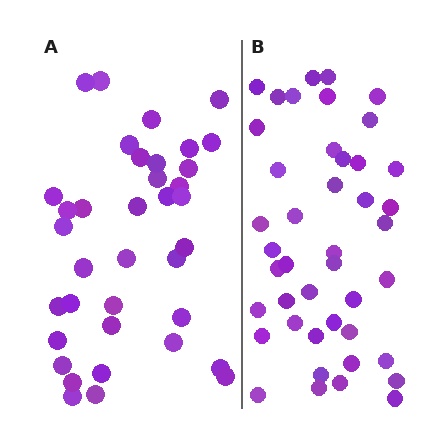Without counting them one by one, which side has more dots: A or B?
Region B (the right region) has more dots.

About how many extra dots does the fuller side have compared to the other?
Region B has about 6 more dots than region A.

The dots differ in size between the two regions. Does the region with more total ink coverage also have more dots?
No. Region A has more total ink coverage because its dots are larger, but region B actually contains more individual dots. Total area can be misleading — the number of items is what matters here.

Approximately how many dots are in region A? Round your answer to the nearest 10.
About 40 dots. (The exact count is 37, which rounds to 40.)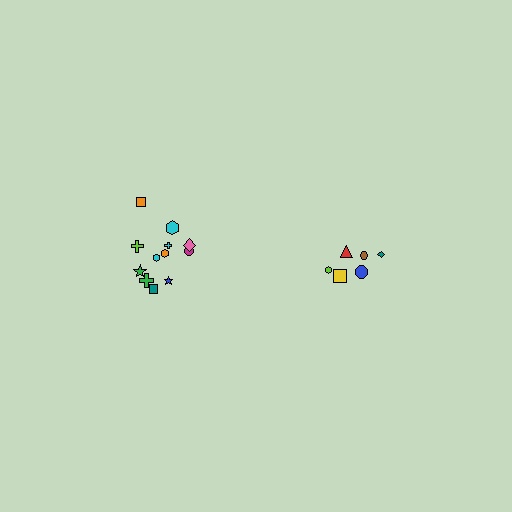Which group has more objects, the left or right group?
The left group.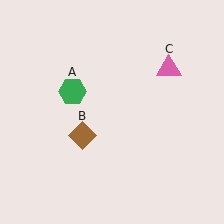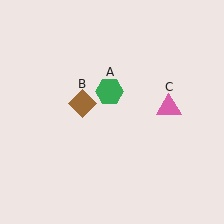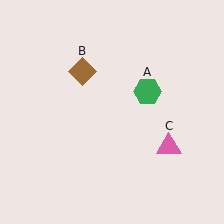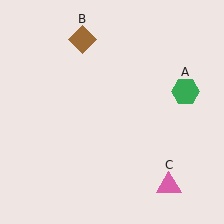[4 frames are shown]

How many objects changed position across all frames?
3 objects changed position: green hexagon (object A), brown diamond (object B), pink triangle (object C).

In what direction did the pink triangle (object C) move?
The pink triangle (object C) moved down.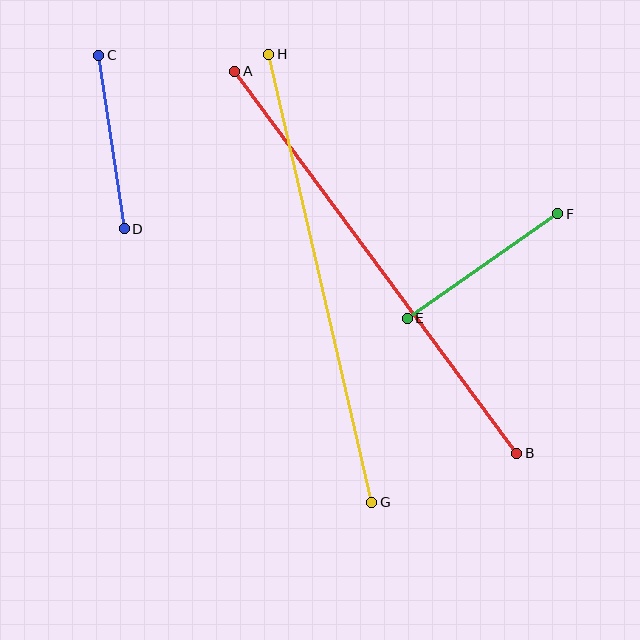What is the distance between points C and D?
The distance is approximately 175 pixels.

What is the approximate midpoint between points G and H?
The midpoint is at approximately (320, 278) pixels.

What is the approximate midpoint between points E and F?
The midpoint is at approximately (483, 266) pixels.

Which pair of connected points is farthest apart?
Points A and B are farthest apart.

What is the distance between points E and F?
The distance is approximately 183 pixels.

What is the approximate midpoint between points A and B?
The midpoint is at approximately (376, 262) pixels.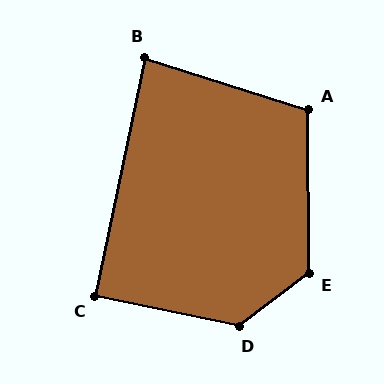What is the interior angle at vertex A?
Approximately 108 degrees (obtuse).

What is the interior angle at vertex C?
Approximately 90 degrees (approximately right).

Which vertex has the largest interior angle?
D, at approximately 131 degrees.